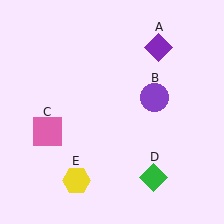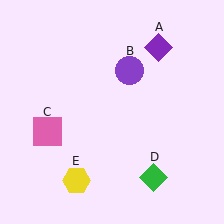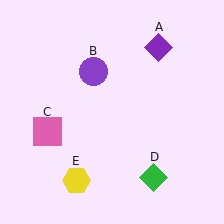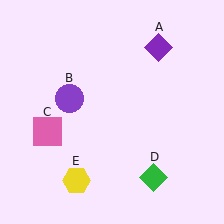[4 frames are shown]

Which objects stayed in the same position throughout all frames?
Purple diamond (object A) and pink square (object C) and green diamond (object D) and yellow hexagon (object E) remained stationary.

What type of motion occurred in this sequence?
The purple circle (object B) rotated counterclockwise around the center of the scene.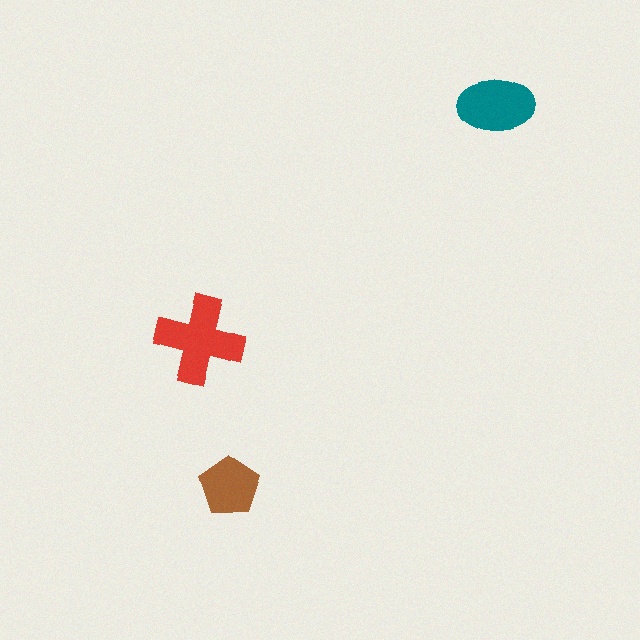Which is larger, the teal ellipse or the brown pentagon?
The teal ellipse.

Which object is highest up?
The teal ellipse is topmost.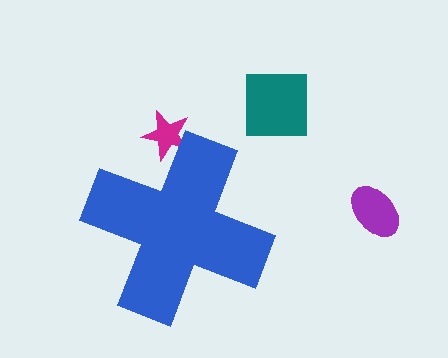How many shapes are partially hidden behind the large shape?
1 shape is partially hidden.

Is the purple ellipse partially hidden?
No, the purple ellipse is fully visible.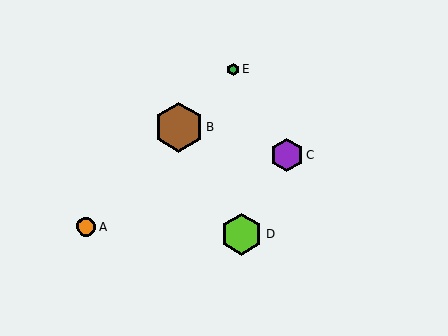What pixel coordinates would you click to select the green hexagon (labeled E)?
Click at (233, 69) to select the green hexagon E.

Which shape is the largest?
The brown hexagon (labeled B) is the largest.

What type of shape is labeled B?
Shape B is a brown hexagon.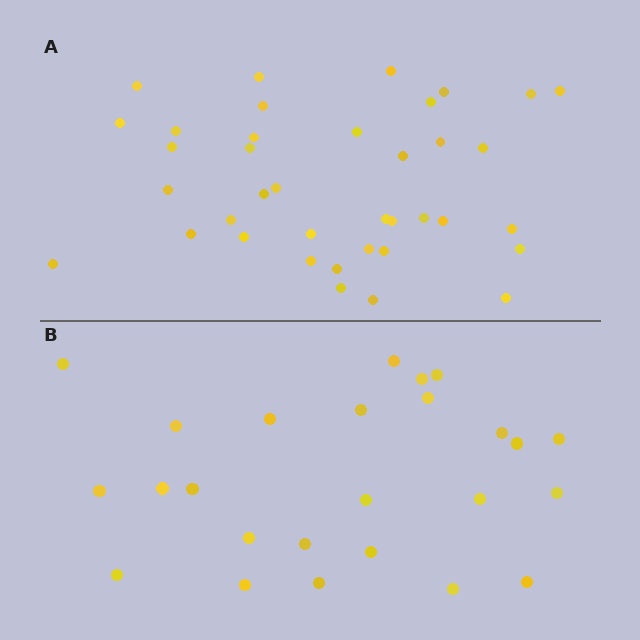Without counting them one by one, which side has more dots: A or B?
Region A (the top region) has more dots.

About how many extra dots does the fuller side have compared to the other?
Region A has approximately 15 more dots than region B.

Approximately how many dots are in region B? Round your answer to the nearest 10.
About 20 dots. (The exact count is 25, which rounds to 20.)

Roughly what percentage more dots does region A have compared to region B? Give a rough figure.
About 50% more.